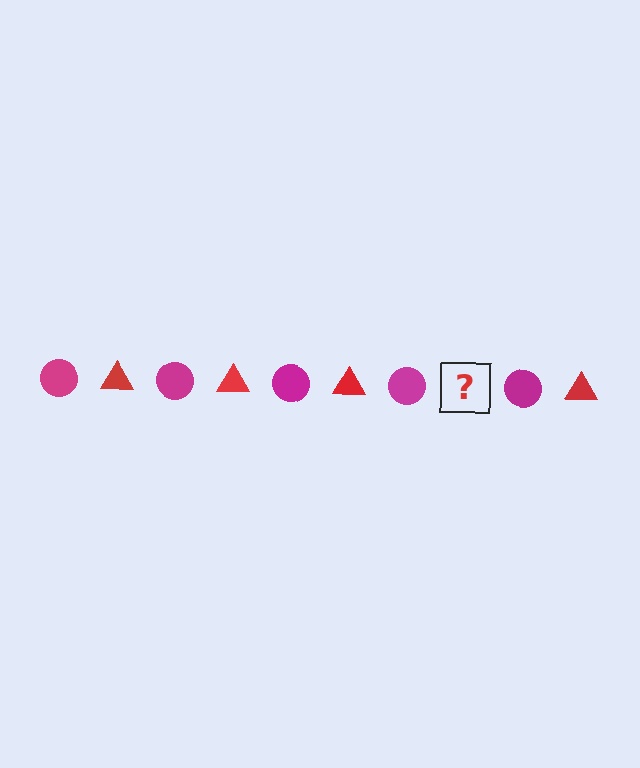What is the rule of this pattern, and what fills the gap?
The rule is that the pattern alternates between magenta circle and red triangle. The gap should be filled with a red triangle.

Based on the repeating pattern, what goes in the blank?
The blank should be a red triangle.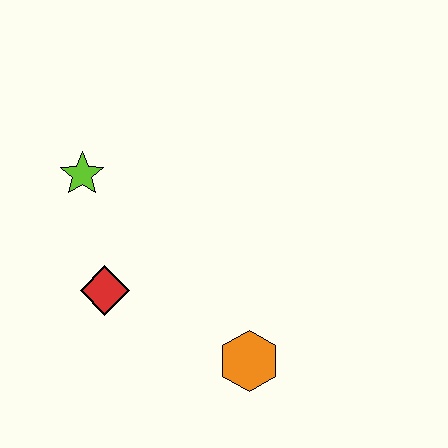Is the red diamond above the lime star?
No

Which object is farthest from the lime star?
The orange hexagon is farthest from the lime star.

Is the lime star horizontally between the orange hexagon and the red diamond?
No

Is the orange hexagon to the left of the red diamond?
No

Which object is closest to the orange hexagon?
The red diamond is closest to the orange hexagon.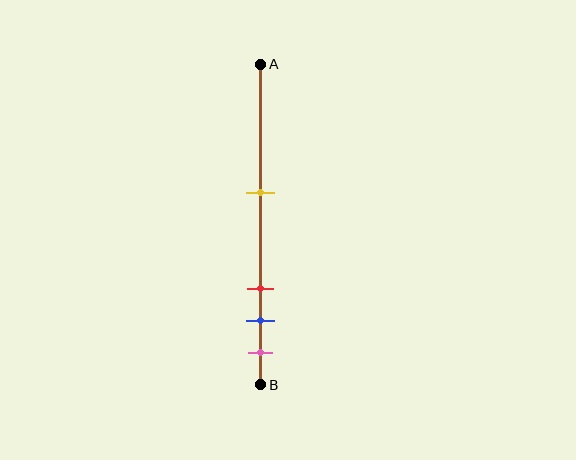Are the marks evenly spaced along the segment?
No, the marks are not evenly spaced.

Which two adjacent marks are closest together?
The blue and pink marks are the closest adjacent pair.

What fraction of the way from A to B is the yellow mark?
The yellow mark is approximately 40% (0.4) of the way from A to B.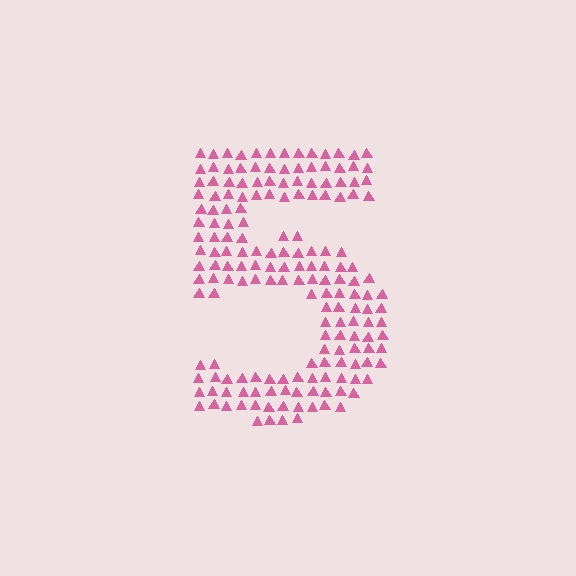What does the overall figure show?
The overall figure shows the digit 5.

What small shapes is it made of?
It is made of small triangles.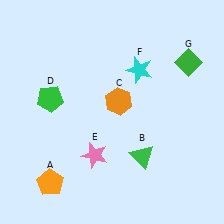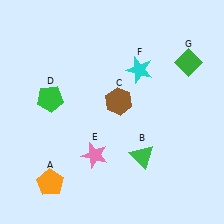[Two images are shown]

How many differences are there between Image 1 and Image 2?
There is 1 difference between the two images.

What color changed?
The hexagon (C) changed from orange in Image 1 to brown in Image 2.